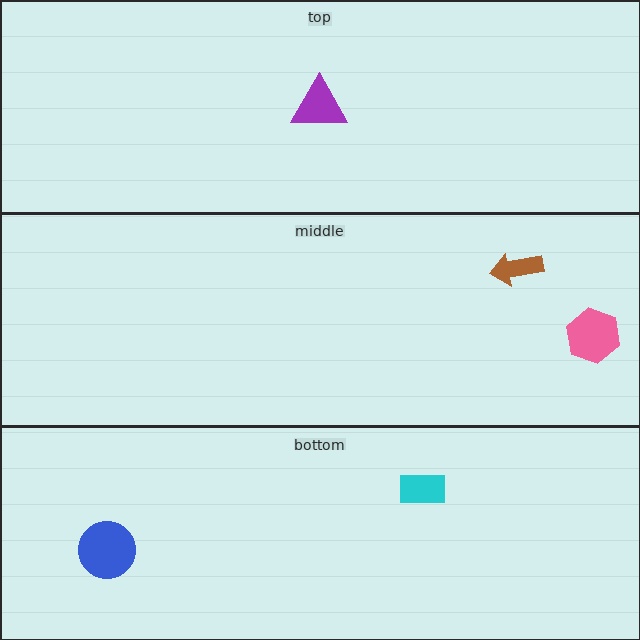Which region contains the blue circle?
The bottom region.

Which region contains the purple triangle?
The top region.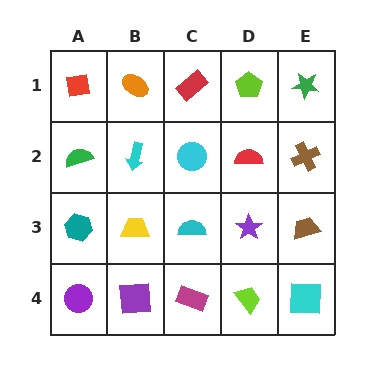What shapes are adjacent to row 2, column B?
An orange ellipse (row 1, column B), a yellow trapezoid (row 3, column B), a green semicircle (row 2, column A), a cyan circle (row 2, column C).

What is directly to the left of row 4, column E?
A lime trapezoid.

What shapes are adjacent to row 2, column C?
A red rectangle (row 1, column C), a cyan semicircle (row 3, column C), a cyan arrow (row 2, column B), a red semicircle (row 2, column D).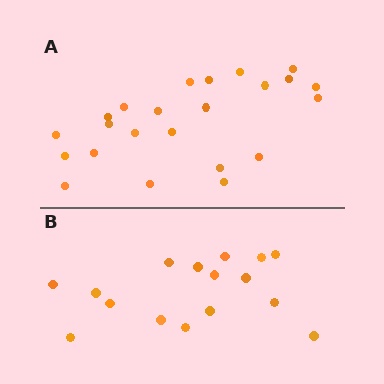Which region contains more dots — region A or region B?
Region A (the top region) has more dots.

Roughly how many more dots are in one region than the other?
Region A has roughly 8 or so more dots than region B.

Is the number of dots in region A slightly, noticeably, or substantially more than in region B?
Region A has noticeably more, but not dramatically so. The ratio is roughly 1.4 to 1.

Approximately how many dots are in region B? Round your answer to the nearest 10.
About 20 dots. (The exact count is 16, which rounds to 20.)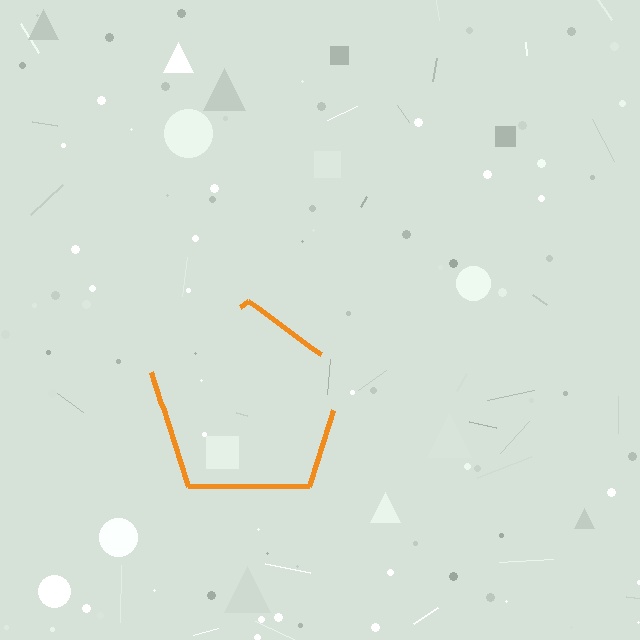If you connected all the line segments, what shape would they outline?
They would outline a pentagon.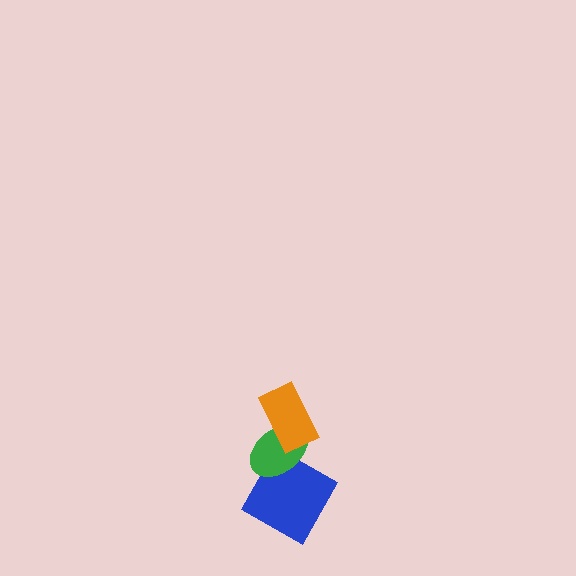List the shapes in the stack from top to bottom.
From top to bottom: the orange rectangle, the green ellipse, the blue square.